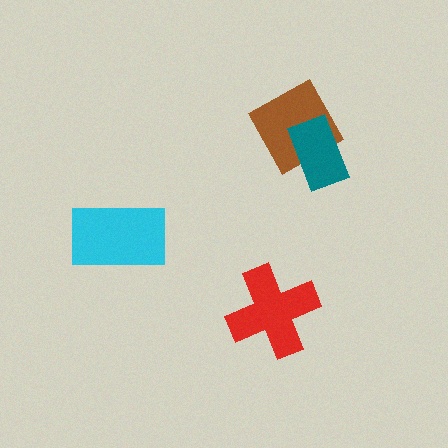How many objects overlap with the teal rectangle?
1 object overlaps with the teal rectangle.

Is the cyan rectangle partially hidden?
No, no other shape covers it.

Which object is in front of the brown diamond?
The teal rectangle is in front of the brown diamond.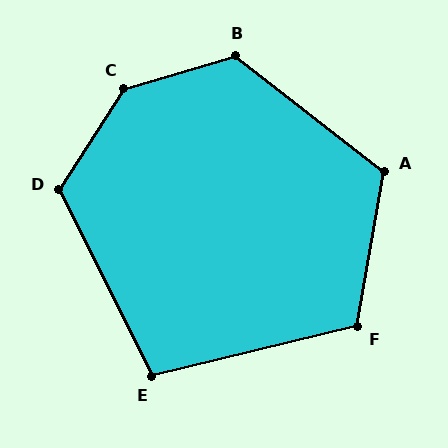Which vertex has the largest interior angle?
C, at approximately 139 degrees.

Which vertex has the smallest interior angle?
E, at approximately 103 degrees.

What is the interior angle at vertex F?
Approximately 113 degrees (obtuse).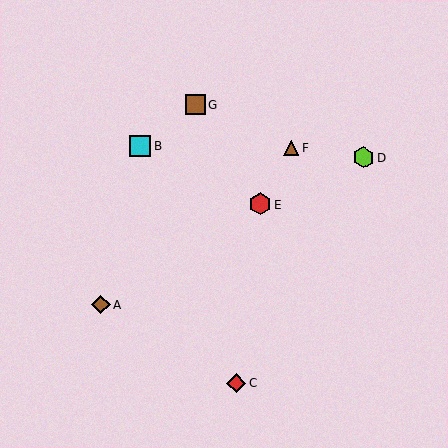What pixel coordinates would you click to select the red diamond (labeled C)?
Click at (236, 383) to select the red diamond C.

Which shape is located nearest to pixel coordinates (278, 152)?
The brown triangle (labeled F) at (291, 148) is nearest to that location.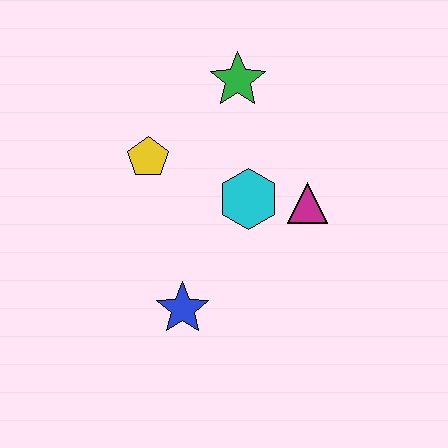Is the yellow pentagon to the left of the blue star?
Yes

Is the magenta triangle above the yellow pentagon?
No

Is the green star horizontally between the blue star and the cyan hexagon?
Yes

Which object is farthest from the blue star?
The green star is farthest from the blue star.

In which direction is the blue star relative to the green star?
The blue star is below the green star.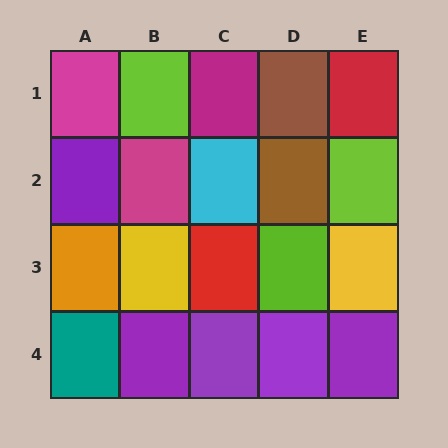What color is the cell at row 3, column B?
Yellow.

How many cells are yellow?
2 cells are yellow.